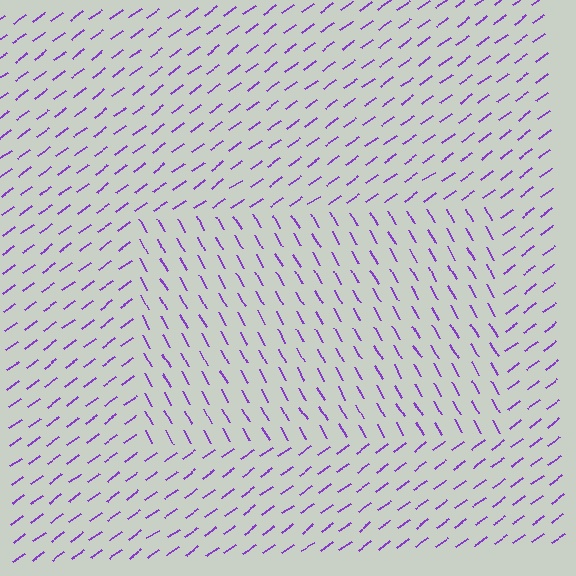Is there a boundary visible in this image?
Yes, there is a texture boundary formed by a change in line orientation.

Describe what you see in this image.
The image is filled with small purple line segments. A rectangle region in the image has lines oriented differently from the surrounding lines, creating a visible texture boundary.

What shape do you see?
I see a rectangle.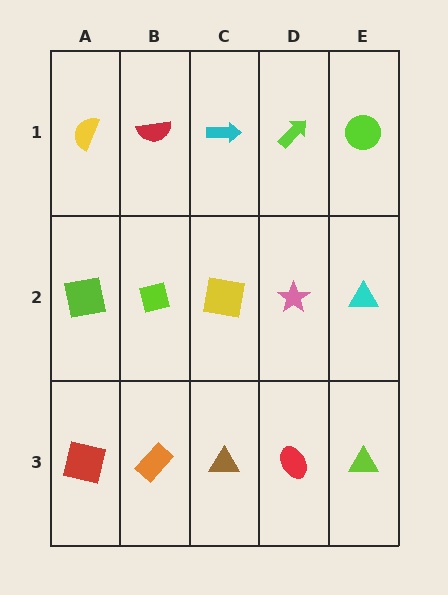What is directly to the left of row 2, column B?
A lime square.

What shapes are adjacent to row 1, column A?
A lime square (row 2, column A), a red semicircle (row 1, column B).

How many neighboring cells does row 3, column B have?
3.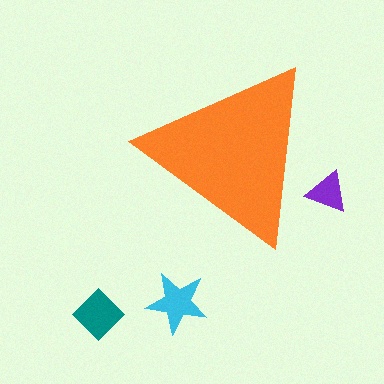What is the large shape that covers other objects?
An orange triangle.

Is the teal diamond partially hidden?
No, the teal diamond is fully visible.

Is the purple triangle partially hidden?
Yes, the purple triangle is partially hidden behind the orange triangle.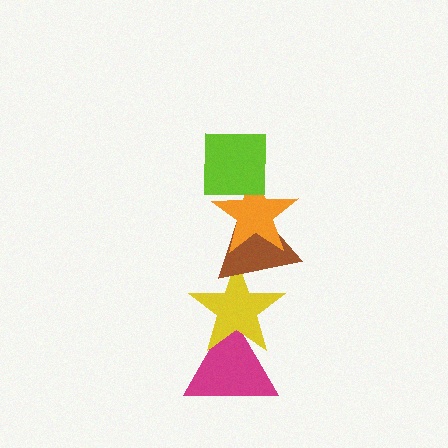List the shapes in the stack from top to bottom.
From top to bottom: the lime square, the orange star, the brown triangle, the yellow star, the magenta triangle.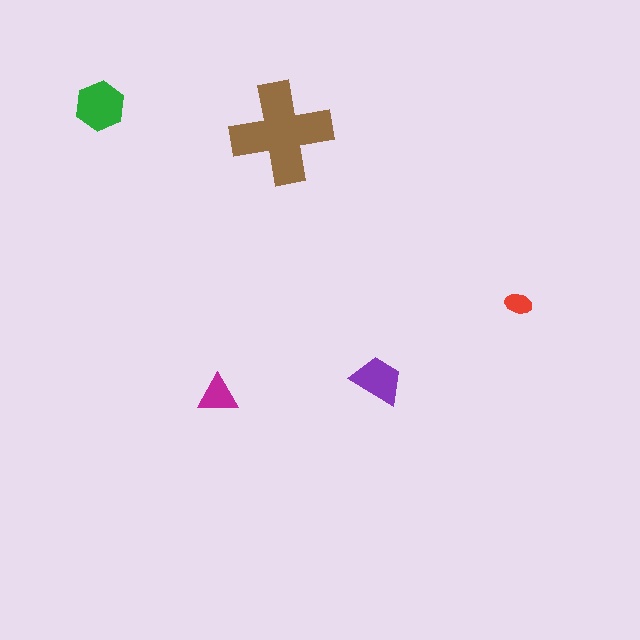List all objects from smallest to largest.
The red ellipse, the magenta triangle, the purple trapezoid, the green hexagon, the brown cross.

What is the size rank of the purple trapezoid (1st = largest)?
3rd.